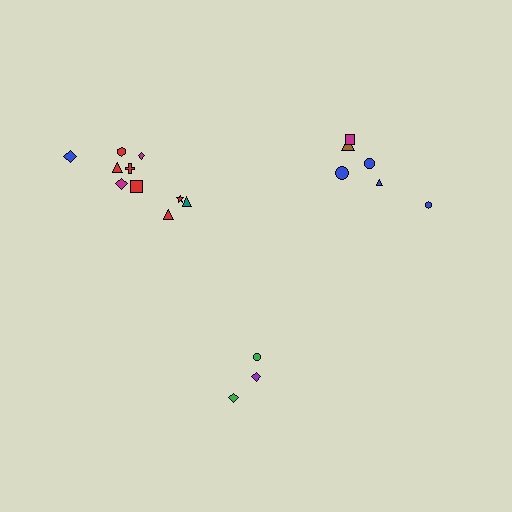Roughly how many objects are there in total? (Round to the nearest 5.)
Roughly 20 objects in total.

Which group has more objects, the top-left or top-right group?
The top-left group.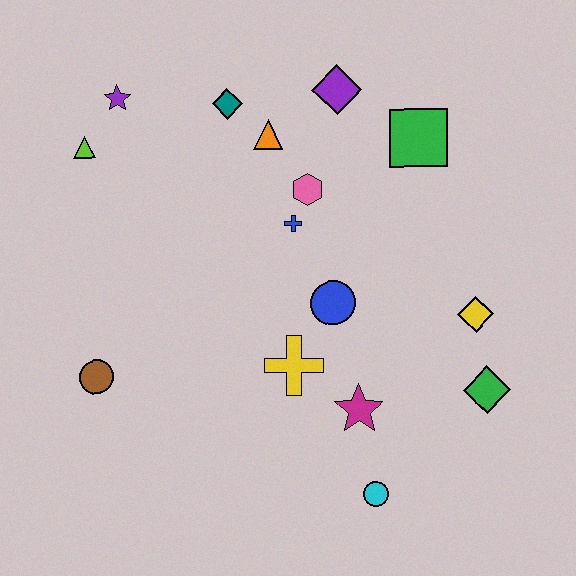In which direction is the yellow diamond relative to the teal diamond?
The yellow diamond is to the right of the teal diamond.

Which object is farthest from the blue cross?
The cyan circle is farthest from the blue cross.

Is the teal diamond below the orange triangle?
No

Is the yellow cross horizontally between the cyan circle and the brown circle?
Yes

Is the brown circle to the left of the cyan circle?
Yes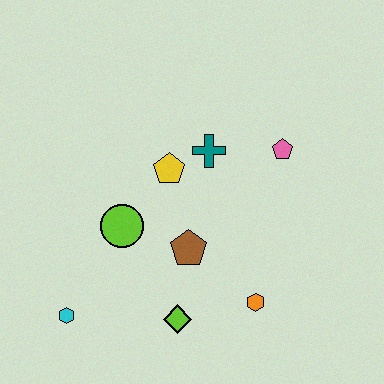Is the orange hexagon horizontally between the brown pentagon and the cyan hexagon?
No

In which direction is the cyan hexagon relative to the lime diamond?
The cyan hexagon is to the left of the lime diamond.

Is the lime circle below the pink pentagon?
Yes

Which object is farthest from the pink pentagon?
The cyan hexagon is farthest from the pink pentagon.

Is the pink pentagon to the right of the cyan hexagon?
Yes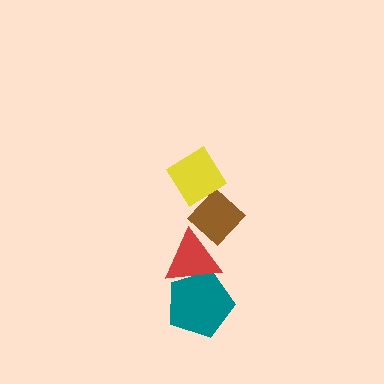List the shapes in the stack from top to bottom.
From top to bottom: the yellow diamond, the brown diamond, the red triangle, the teal pentagon.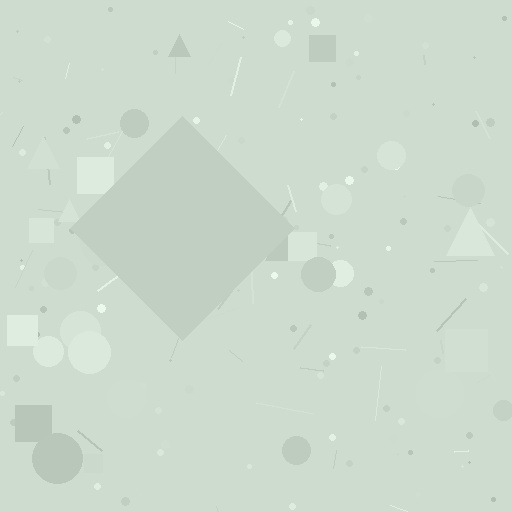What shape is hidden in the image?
A diamond is hidden in the image.